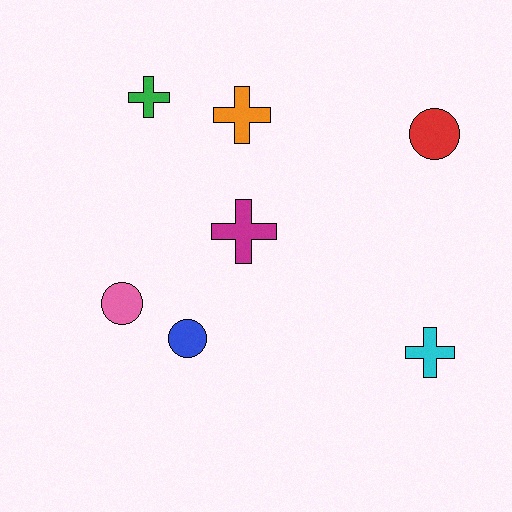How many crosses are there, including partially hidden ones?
There are 4 crosses.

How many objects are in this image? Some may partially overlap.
There are 7 objects.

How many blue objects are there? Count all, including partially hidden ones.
There is 1 blue object.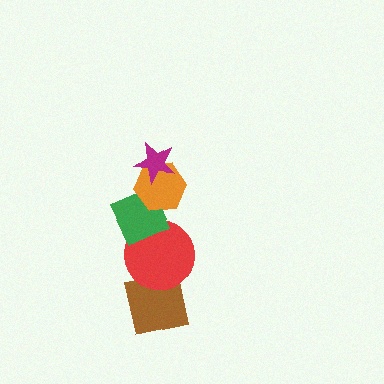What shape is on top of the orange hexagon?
The magenta star is on top of the orange hexagon.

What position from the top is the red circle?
The red circle is 4th from the top.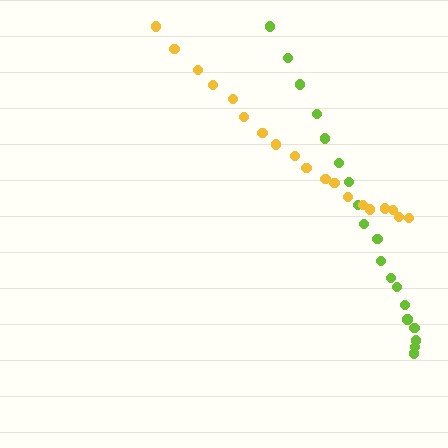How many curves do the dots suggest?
There are 2 distinct paths.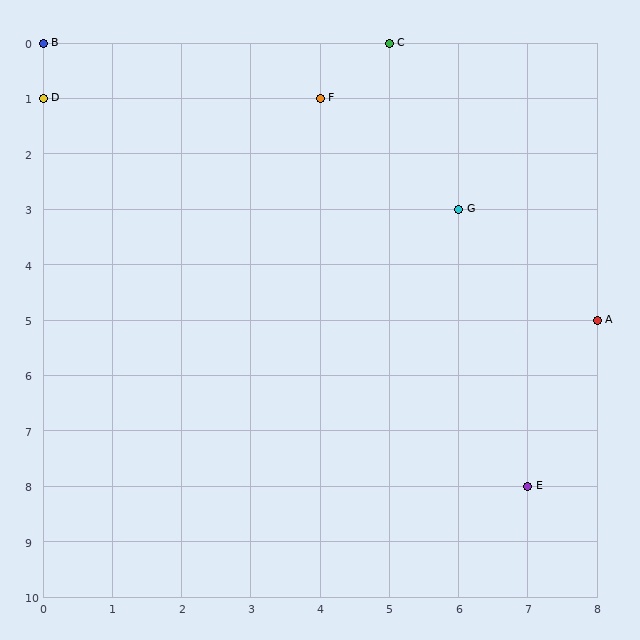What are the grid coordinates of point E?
Point E is at grid coordinates (7, 8).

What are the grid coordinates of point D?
Point D is at grid coordinates (0, 1).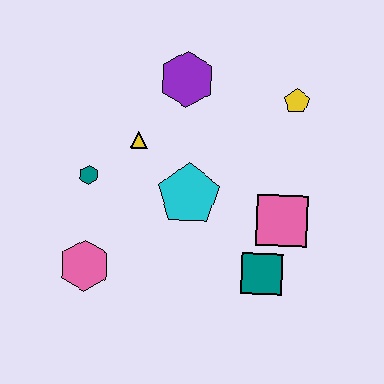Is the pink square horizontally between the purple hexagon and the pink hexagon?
No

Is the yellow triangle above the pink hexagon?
Yes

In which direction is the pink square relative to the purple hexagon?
The pink square is below the purple hexagon.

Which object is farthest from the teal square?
The purple hexagon is farthest from the teal square.